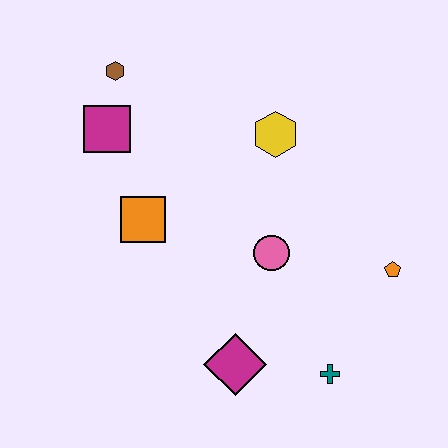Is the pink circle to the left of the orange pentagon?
Yes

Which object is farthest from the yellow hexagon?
The teal cross is farthest from the yellow hexagon.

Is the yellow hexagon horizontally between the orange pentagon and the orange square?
Yes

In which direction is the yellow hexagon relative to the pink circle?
The yellow hexagon is above the pink circle.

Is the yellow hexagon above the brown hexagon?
No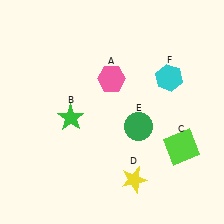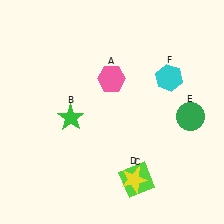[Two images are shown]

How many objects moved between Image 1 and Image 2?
2 objects moved between the two images.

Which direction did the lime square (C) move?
The lime square (C) moved left.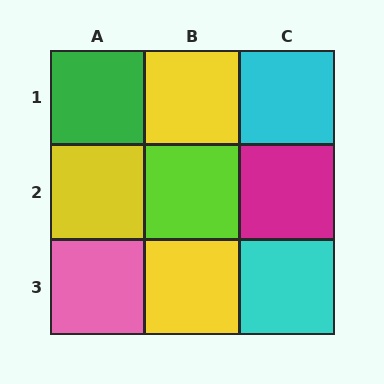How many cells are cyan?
2 cells are cyan.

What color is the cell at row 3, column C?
Cyan.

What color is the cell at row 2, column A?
Yellow.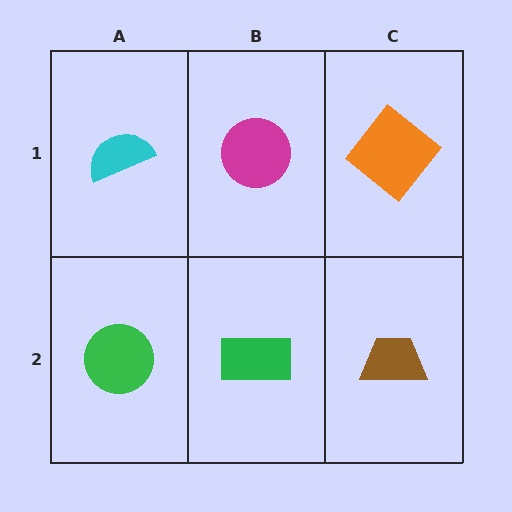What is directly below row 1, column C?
A brown trapezoid.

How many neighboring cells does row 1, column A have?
2.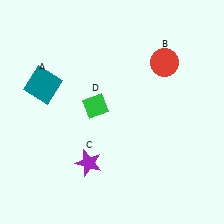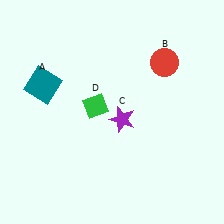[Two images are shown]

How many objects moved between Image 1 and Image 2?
1 object moved between the two images.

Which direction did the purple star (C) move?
The purple star (C) moved up.